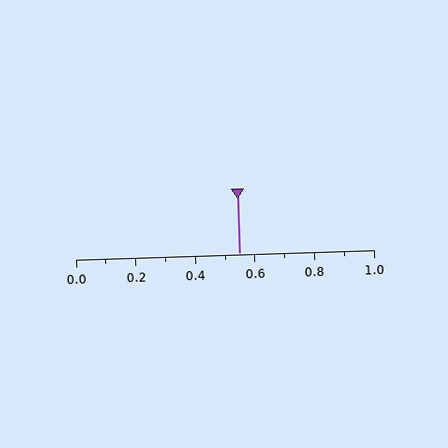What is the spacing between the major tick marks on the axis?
The major ticks are spaced 0.2 apart.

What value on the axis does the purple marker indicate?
The marker indicates approximately 0.55.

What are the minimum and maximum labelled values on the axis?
The axis runs from 0.0 to 1.0.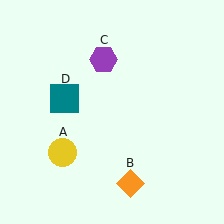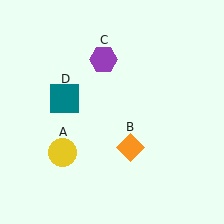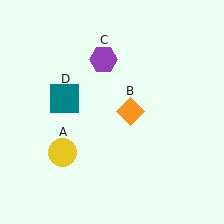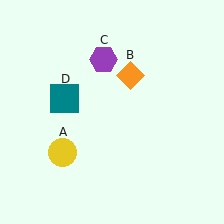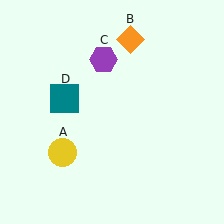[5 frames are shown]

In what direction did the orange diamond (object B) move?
The orange diamond (object B) moved up.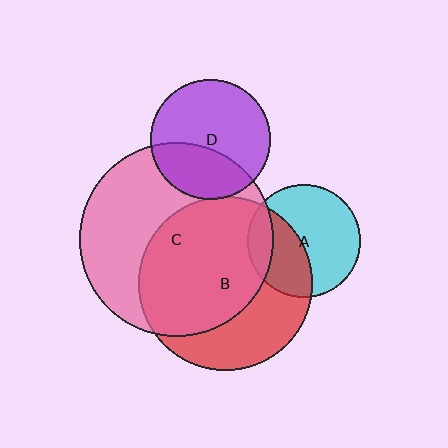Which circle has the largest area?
Circle C (pink).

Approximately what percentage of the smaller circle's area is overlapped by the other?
Approximately 5%.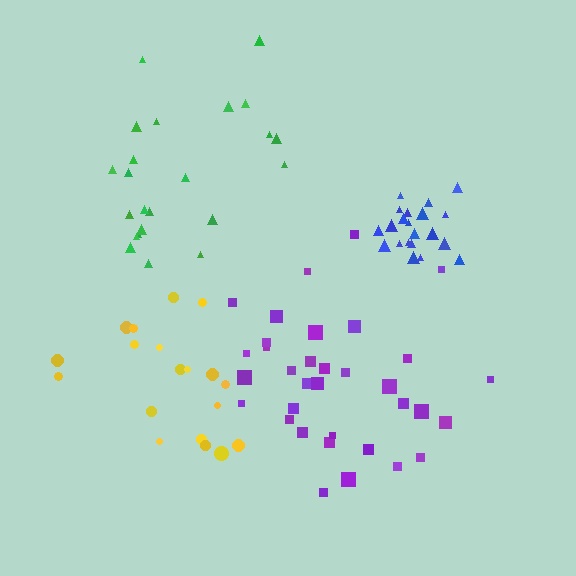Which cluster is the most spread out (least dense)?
Yellow.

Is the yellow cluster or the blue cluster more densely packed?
Blue.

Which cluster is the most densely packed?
Blue.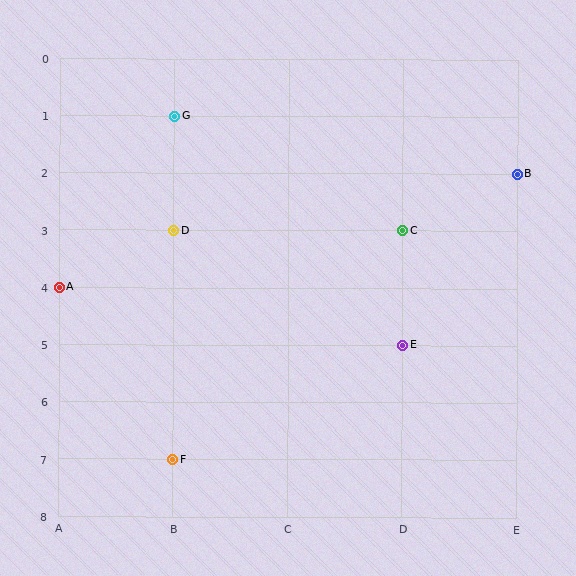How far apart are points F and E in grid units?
Points F and E are 2 columns and 2 rows apart (about 2.8 grid units diagonally).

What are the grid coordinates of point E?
Point E is at grid coordinates (D, 5).